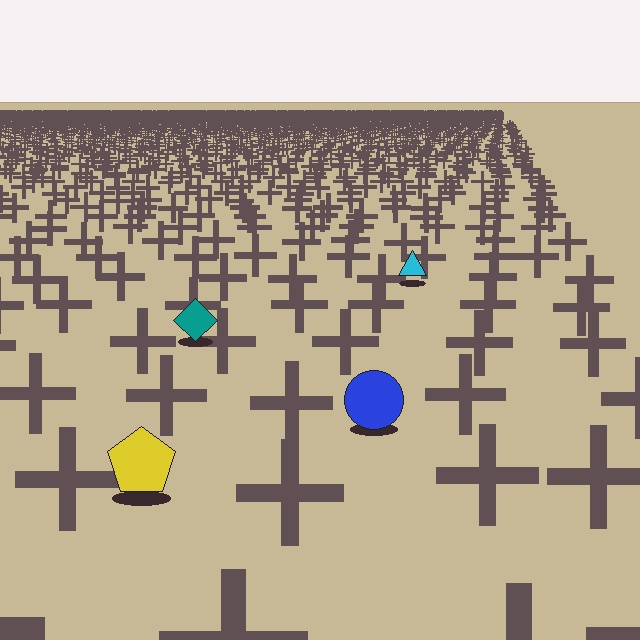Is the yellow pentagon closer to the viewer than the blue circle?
Yes. The yellow pentagon is closer — you can tell from the texture gradient: the ground texture is coarser near it.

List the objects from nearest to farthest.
From nearest to farthest: the yellow pentagon, the blue circle, the teal diamond, the cyan triangle.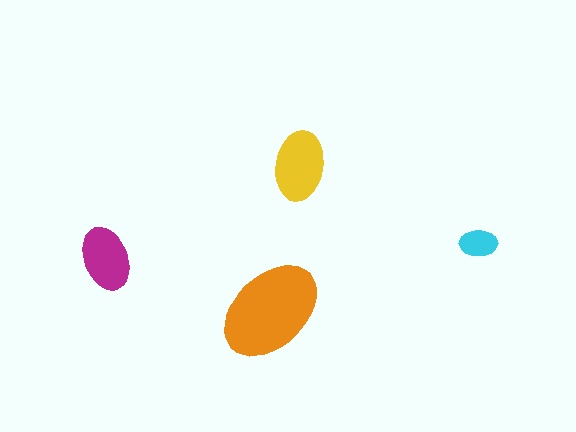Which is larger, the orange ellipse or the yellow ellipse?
The orange one.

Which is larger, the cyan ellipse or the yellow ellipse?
The yellow one.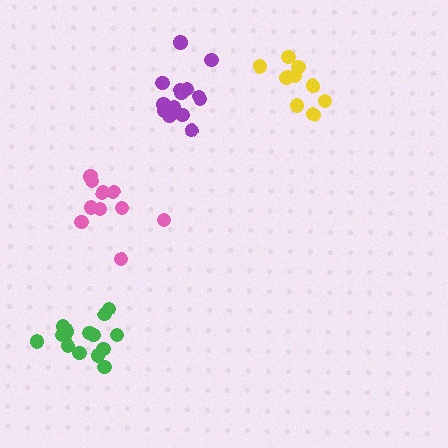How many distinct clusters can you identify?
There are 4 distinct clusters.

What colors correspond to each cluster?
The clusters are colored: purple, pink, green, yellow.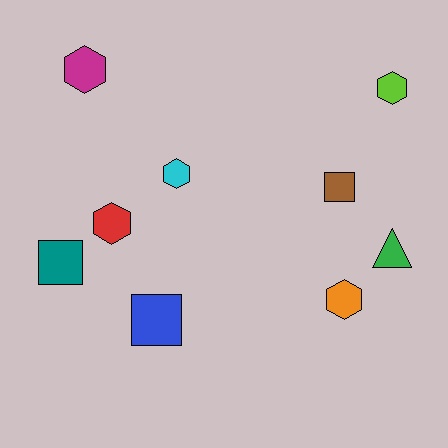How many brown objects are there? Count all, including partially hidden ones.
There is 1 brown object.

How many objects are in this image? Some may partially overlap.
There are 9 objects.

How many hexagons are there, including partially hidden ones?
There are 5 hexagons.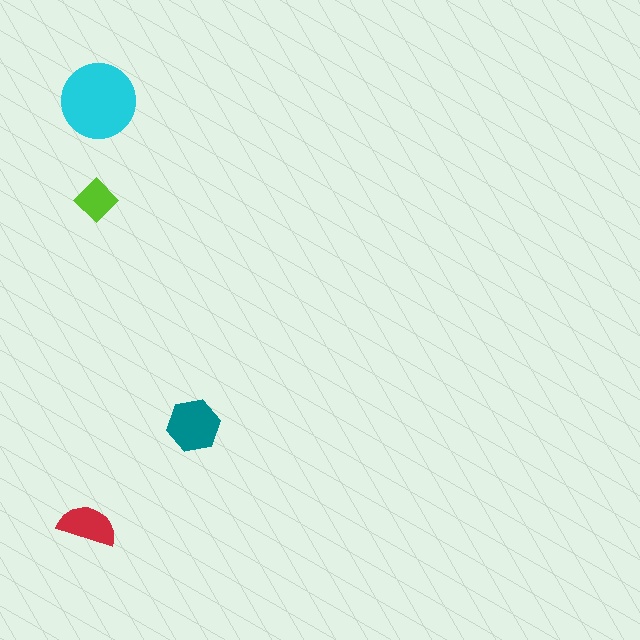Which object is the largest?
The cyan circle.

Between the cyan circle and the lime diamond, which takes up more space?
The cyan circle.